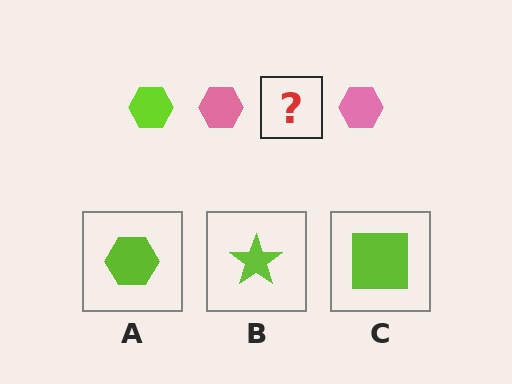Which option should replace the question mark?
Option A.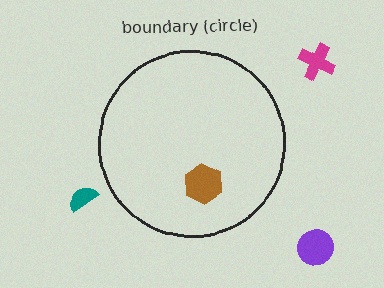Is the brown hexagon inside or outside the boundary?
Inside.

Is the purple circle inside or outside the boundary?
Outside.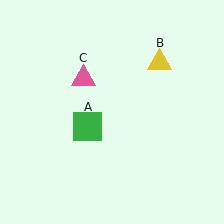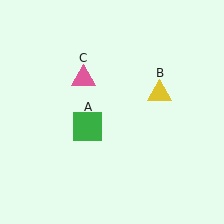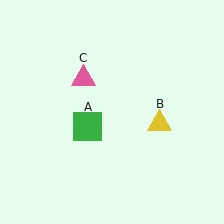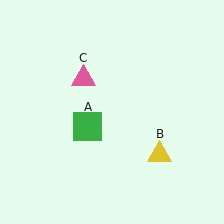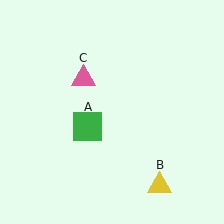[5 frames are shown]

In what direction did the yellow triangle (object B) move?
The yellow triangle (object B) moved down.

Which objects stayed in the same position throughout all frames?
Green square (object A) and pink triangle (object C) remained stationary.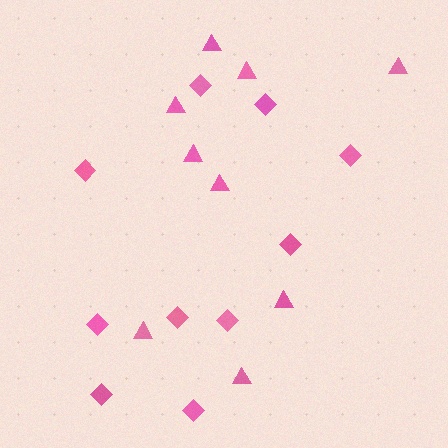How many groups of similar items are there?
There are 2 groups: one group of diamonds (10) and one group of triangles (9).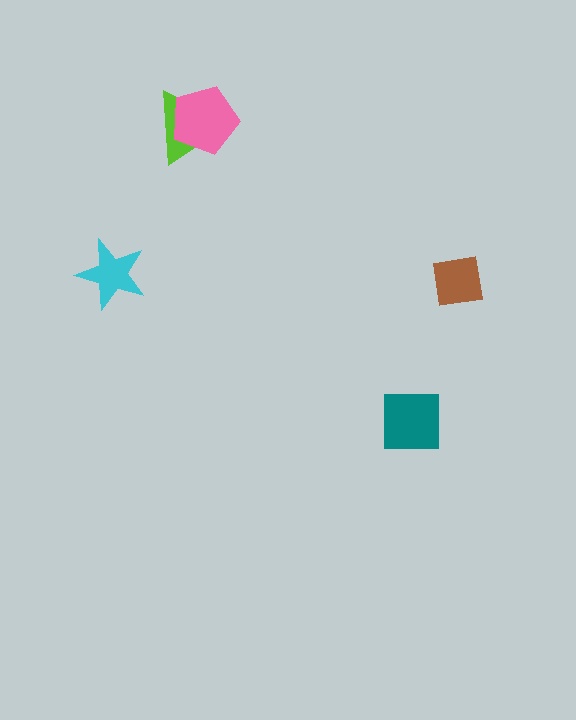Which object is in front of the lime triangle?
The pink pentagon is in front of the lime triangle.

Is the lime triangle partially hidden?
Yes, it is partially covered by another shape.